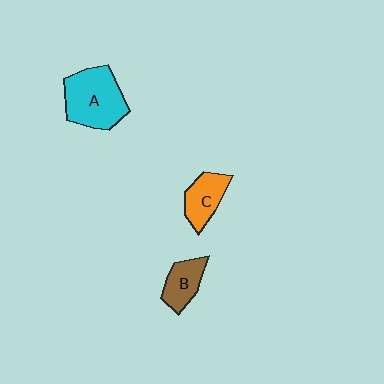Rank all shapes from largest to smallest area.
From largest to smallest: A (cyan), C (orange), B (brown).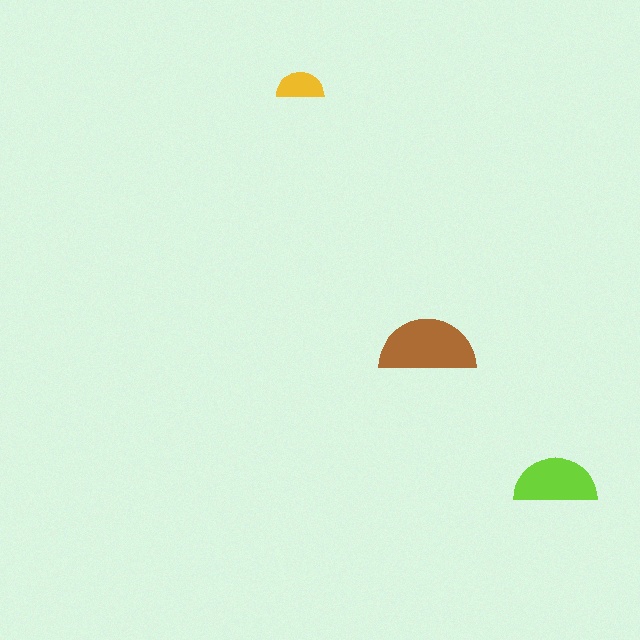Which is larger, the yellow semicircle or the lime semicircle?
The lime one.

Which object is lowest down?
The lime semicircle is bottommost.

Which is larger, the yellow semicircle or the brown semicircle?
The brown one.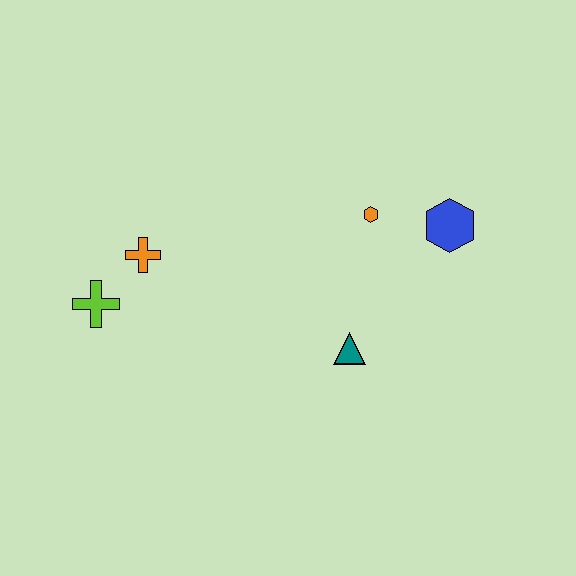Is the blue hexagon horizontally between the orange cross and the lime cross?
No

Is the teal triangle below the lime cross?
Yes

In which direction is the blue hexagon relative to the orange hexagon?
The blue hexagon is to the right of the orange hexagon.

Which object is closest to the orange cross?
The lime cross is closest to the orange cross.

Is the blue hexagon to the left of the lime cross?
No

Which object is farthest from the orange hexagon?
The lime cross is farthest from the orange hexagon.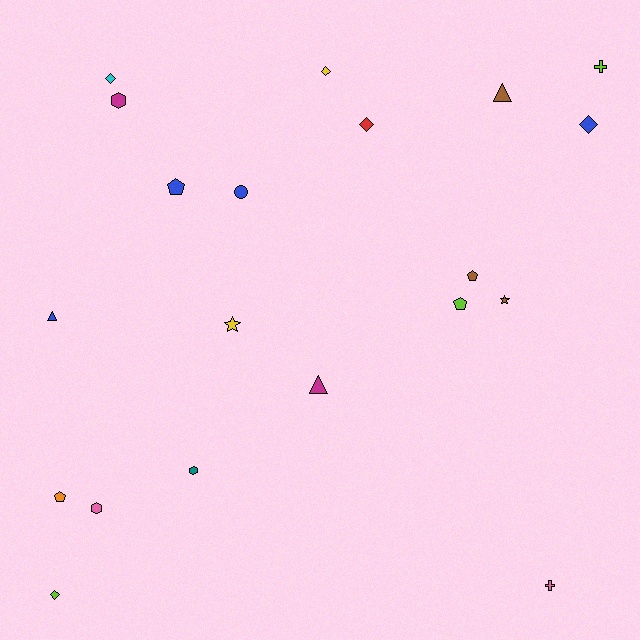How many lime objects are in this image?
There are 3 lime objects.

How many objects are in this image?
There are 20 objects.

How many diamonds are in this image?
There are 5 diamonds.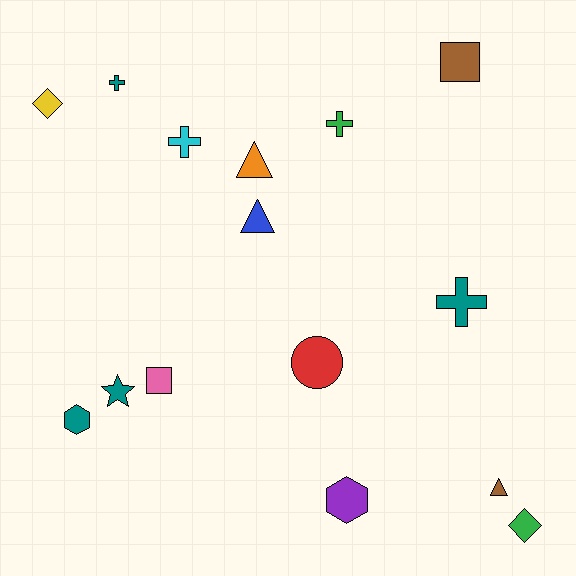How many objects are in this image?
There are 15 objects.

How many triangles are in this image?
There are 3 triangles.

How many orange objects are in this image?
There is 1 orange object.